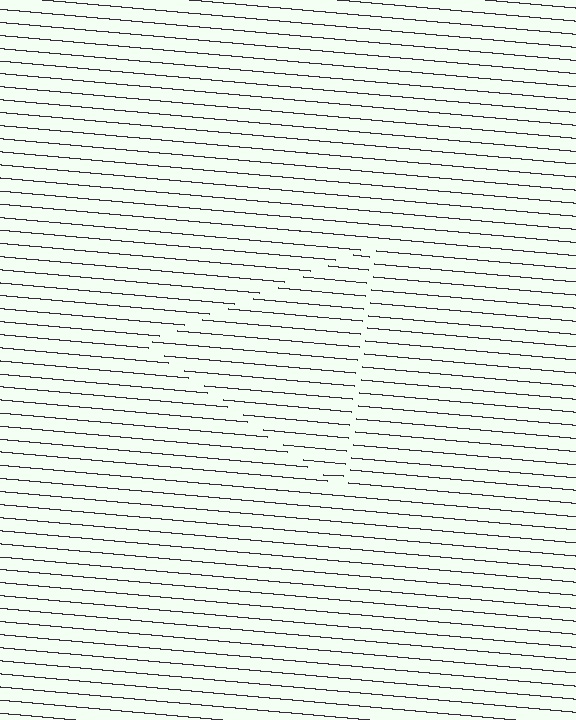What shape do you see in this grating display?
An illusory triangle. The interior of the shape contains the same grating, shifted by half a period — the contour is defined by the phase discontinuity where line-ends from the inner and outer gratings abut.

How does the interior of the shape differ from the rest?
The interior of the shape contains the same grating, shifted by half a period — the contour is defined by the phase discontinuity where line-ends from the inner and outer gratings abut.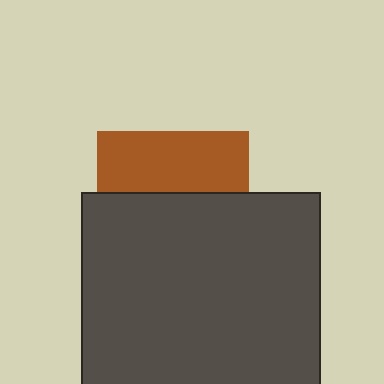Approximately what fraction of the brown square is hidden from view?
Roughly 61% of the brown square is hidden behind the dark gray square.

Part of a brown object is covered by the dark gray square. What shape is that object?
It is a square.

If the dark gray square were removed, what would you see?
You would see the complete brown square.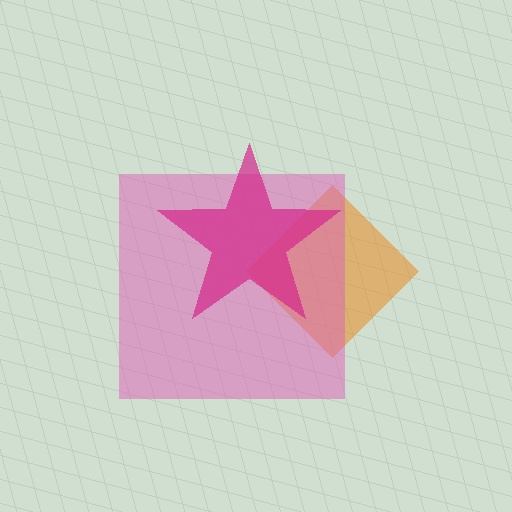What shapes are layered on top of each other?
The layered shapes are: an orange diamond, a pink square, a magenta star.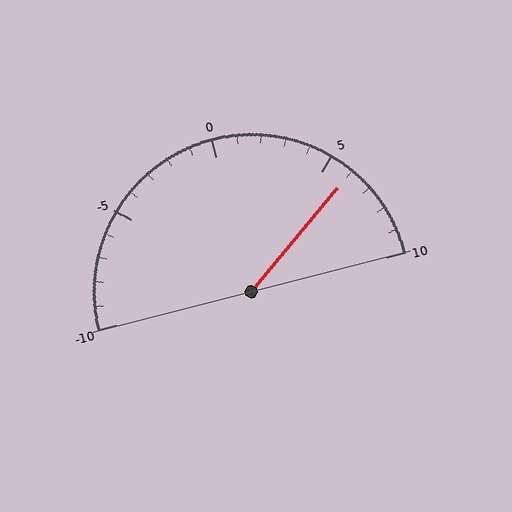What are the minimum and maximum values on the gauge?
The gauge ranges from -10 to 10.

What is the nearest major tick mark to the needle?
The nearest major tick mark is 5.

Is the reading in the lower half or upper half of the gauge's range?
The reading is in the upper half of the range (-10 to 10).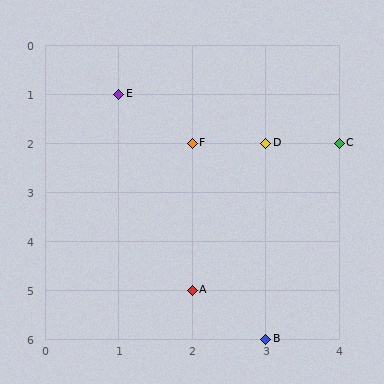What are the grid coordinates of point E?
Point E is at grid coordinates (1, 1).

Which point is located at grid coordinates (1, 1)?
Point E is at (1, 1).